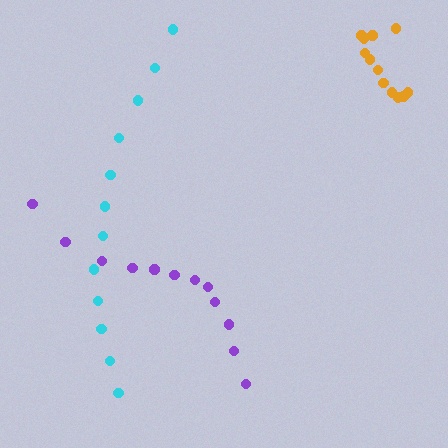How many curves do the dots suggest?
There are 3 distinct paths.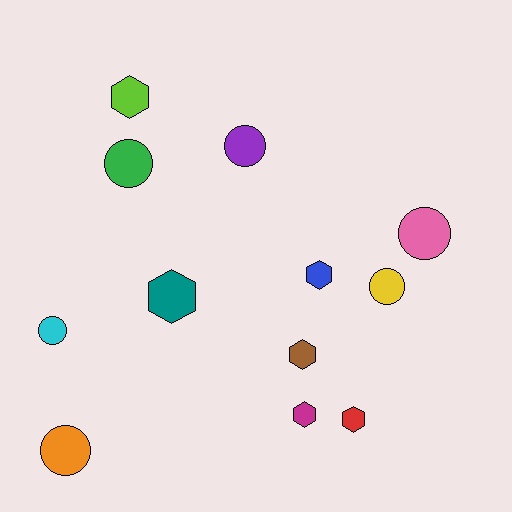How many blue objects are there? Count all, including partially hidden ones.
There is 1 blue object.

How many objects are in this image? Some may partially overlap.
There are 12 objects.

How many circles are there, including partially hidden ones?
There are 6 circles.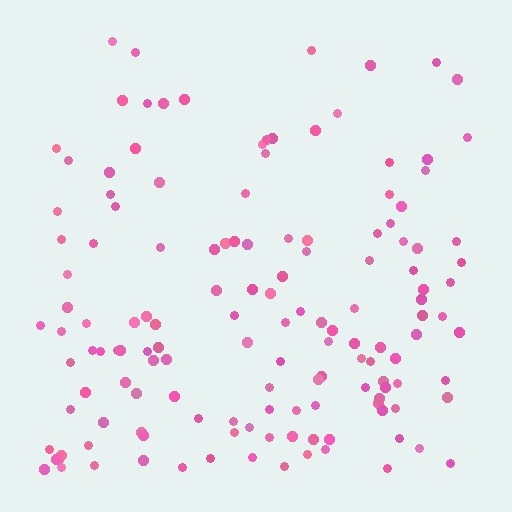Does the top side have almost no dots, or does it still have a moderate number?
Still a moderate number, just noticeably fewer than the bottom.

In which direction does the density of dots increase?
From top to bottom, with the bottom side densest.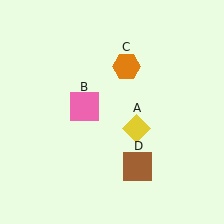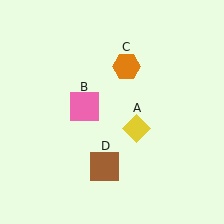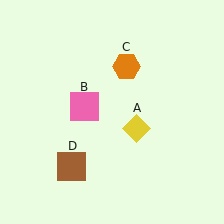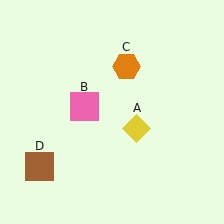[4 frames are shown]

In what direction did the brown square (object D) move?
The brown square (object D) moved left.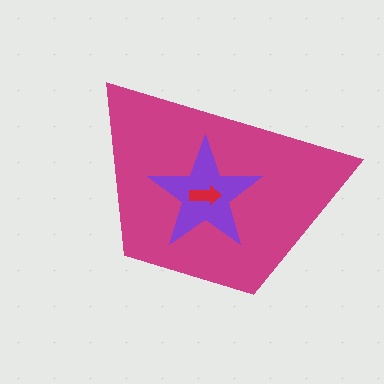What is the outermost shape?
The magenta trapezoid.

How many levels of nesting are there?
3.